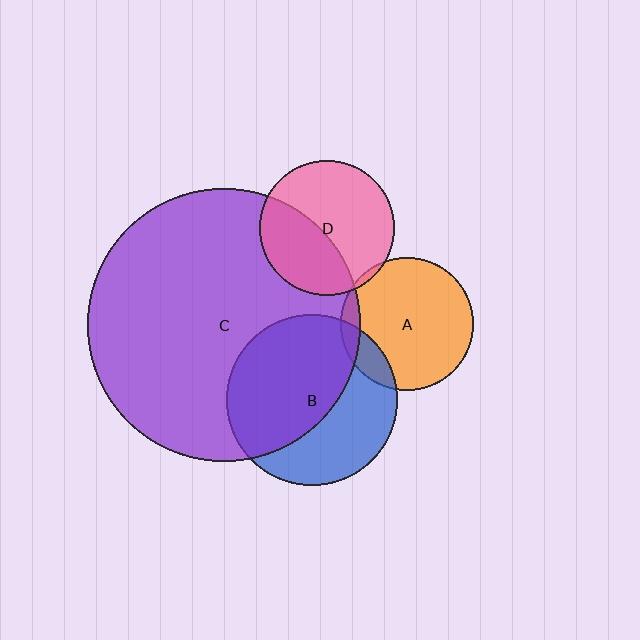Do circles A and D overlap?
Yes.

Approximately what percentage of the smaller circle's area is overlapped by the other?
Approximately 5%.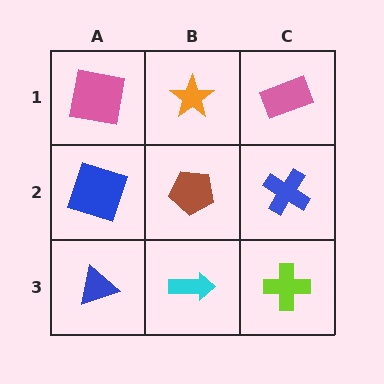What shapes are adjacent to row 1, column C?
A blue cross (row 2, column C), an orange star (row 1, column B).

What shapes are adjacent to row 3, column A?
A blue square (row 2, column A), a cyan arrow (row 3, column B).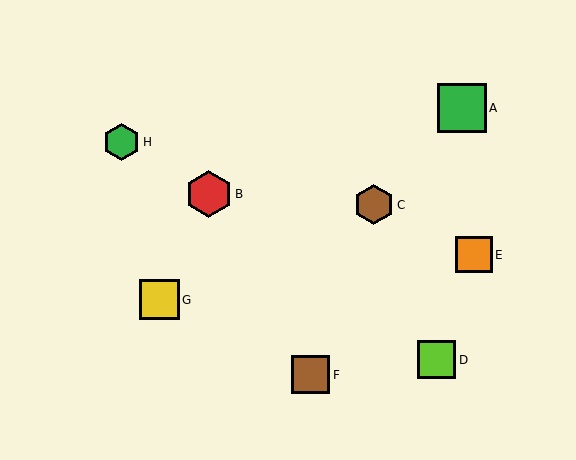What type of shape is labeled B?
Shape B is a red hexagon.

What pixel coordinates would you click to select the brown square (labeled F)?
Click at (311, 375) to select the brown square F.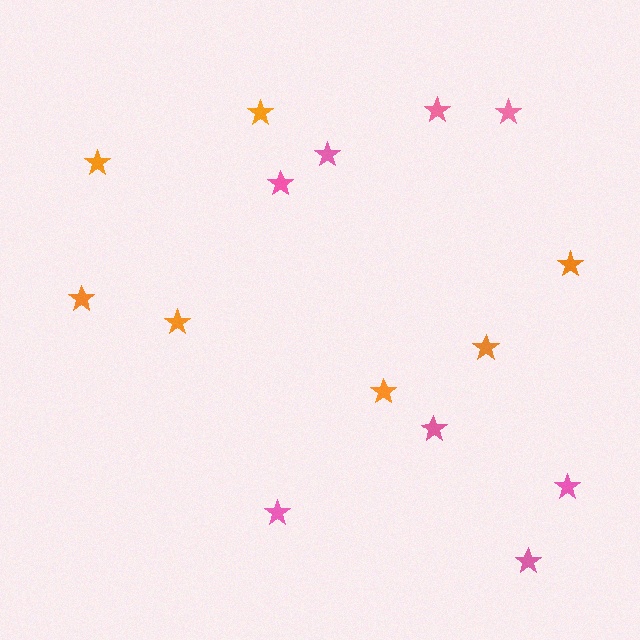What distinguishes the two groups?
There are 2 groups: one group of pink stars (8) and one group of orange stars (7).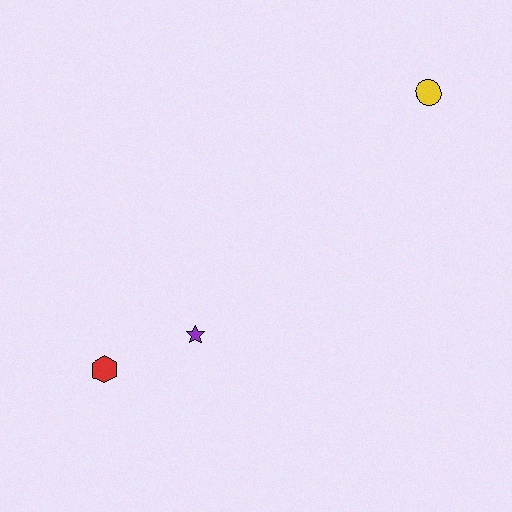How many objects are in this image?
There are 3 objects.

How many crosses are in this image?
There are no crosses.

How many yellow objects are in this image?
There is 1 yellow object.